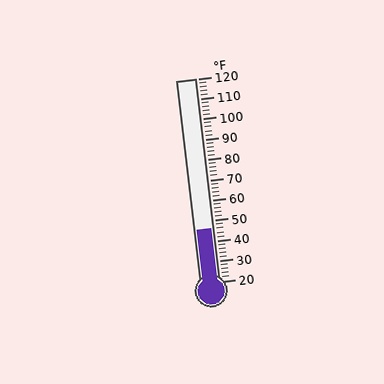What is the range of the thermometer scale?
The thermometer scale ranges from 20°F to 120°F.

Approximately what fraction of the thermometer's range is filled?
The thermometer is filled to approximately 25% of its range.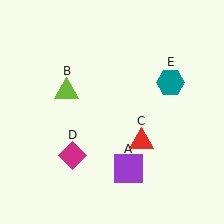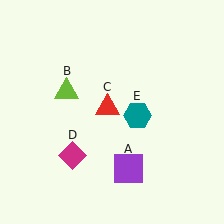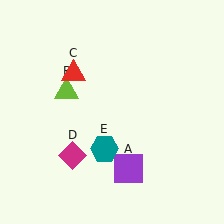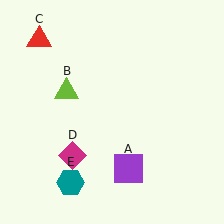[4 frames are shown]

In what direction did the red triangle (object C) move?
The red triangle (object C) moved up and to the left.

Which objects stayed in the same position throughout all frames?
Purple square (object A) and lime triangle (object B) and magenta diamond (object D) remained stationary.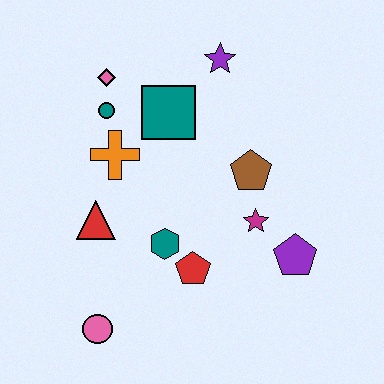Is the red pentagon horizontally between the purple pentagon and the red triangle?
Yes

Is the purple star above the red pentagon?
Yes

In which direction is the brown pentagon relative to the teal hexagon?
The brown pentagon is to the right of the teal hexagon.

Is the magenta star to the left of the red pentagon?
No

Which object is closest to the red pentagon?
The teal hexagon is closest to the red pentagon.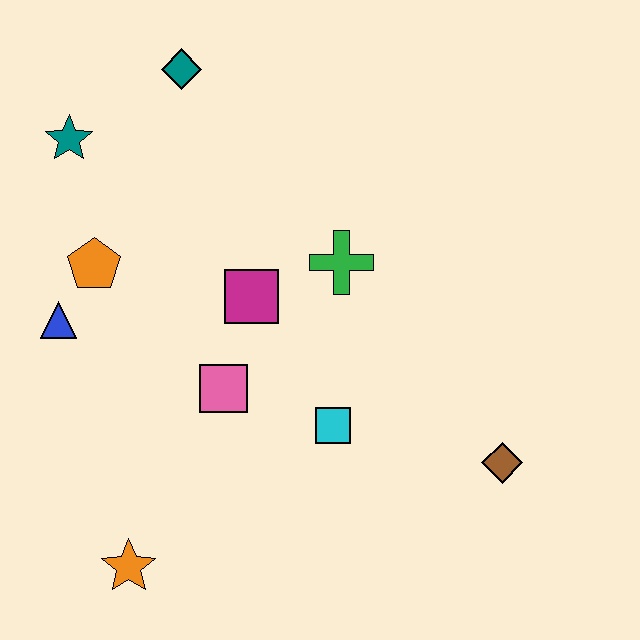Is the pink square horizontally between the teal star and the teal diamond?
No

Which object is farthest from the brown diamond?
The teal star is farthest from the brown diamond.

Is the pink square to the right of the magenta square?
No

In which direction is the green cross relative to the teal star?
The green cross is to the right of the teal star.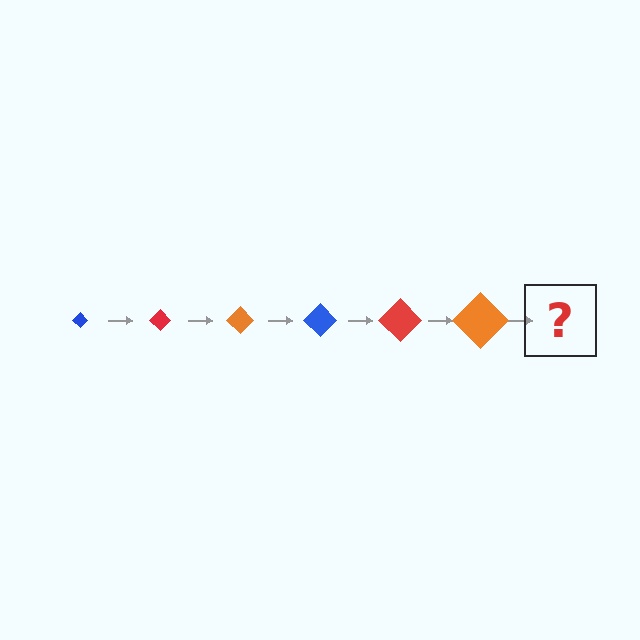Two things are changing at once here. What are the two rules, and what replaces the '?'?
The two rules are that the diamond grows larger each step and the color cycles through blue, red, and orange. The '?' should be a blue diamond, larger than the previous one.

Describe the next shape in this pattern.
It should be a blue diamond, larger than the previous one.